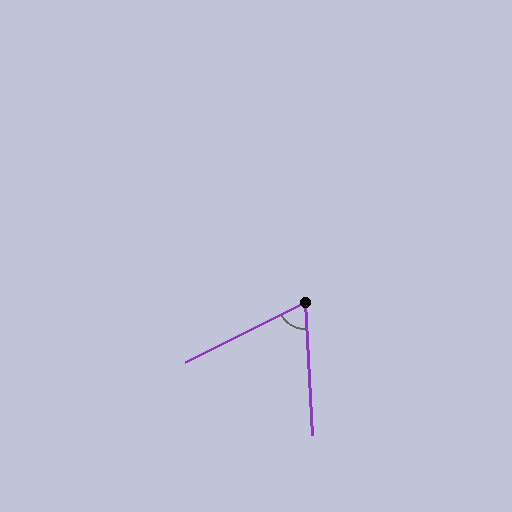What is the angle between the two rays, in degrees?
Approximately 66 degrees.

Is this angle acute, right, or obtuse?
It is acute.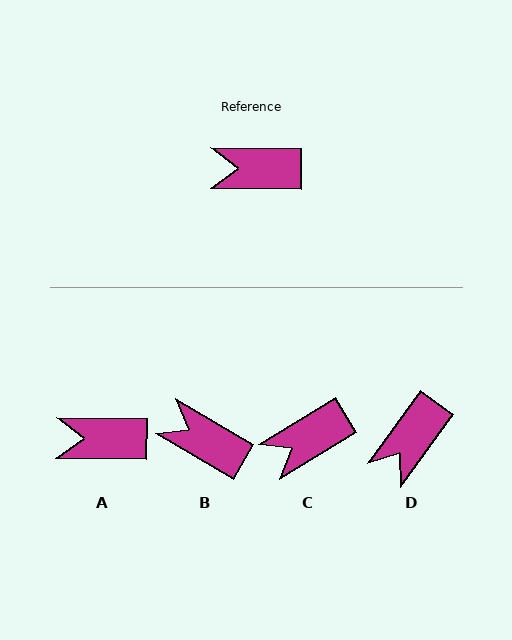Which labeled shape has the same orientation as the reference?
A.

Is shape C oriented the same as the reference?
No, it is off by about 32 degrees.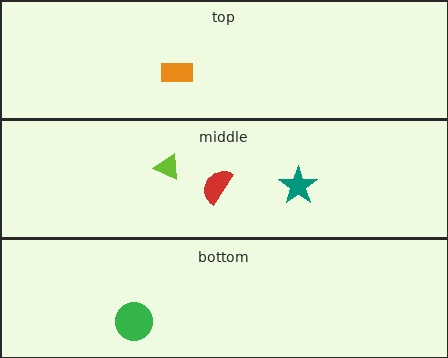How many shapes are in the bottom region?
1.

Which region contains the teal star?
The middle region.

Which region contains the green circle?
The bottom region.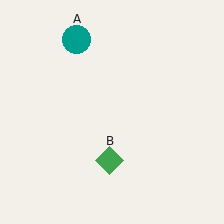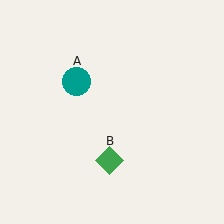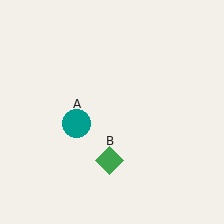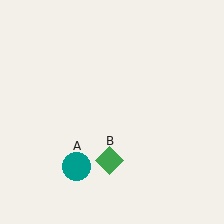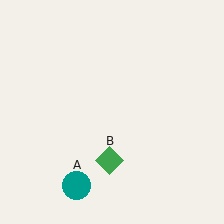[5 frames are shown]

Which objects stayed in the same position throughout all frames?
Green diamond (object B) remained stationary.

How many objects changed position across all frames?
1 object changed position: teal circle (object A).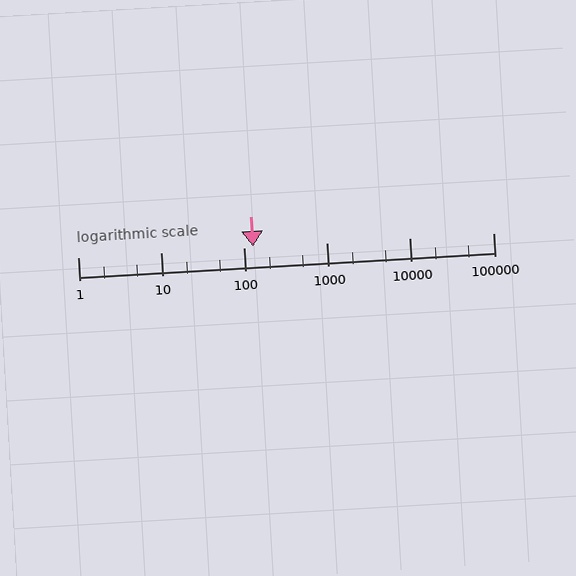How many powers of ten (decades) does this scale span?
The scale spans 5 decades, from 1 to 100000.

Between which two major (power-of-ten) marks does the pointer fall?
The pointer is between 100 and 1000.